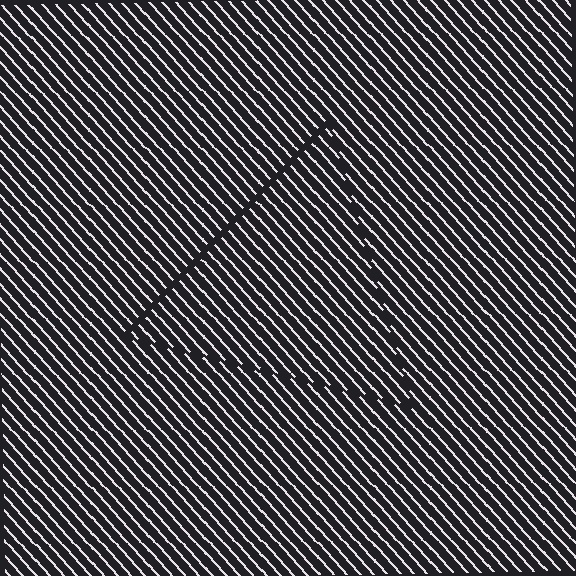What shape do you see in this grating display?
An illusory triangle. The interior of the shape contains the same grating, shifted by half a period — the contour is defined by the phase discontinuity where line-ends from the inner and outer gratings abut.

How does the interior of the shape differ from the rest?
The interior of the shape contains the same grating, shifted by half a period — the contour is defined by the phase discontinuity where line-ends from the inner and outer gratings abut.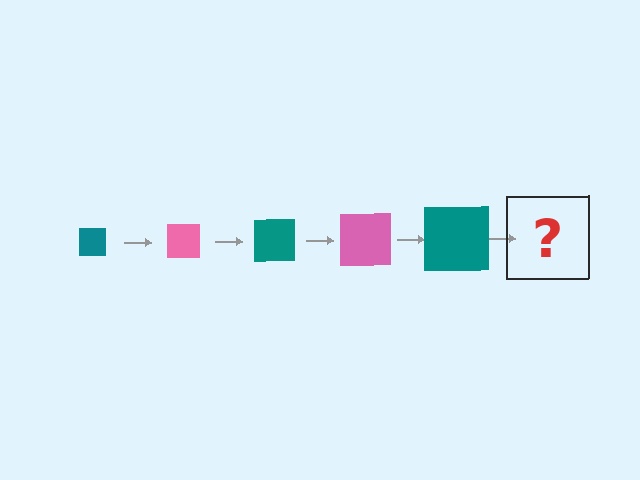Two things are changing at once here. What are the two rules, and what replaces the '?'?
The two rules are that the square grows larger each step and the color cycles through teal and pink. The '?' should be a pink square, larger than the previous one.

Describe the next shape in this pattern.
It should be a pink square, larger than the previous one.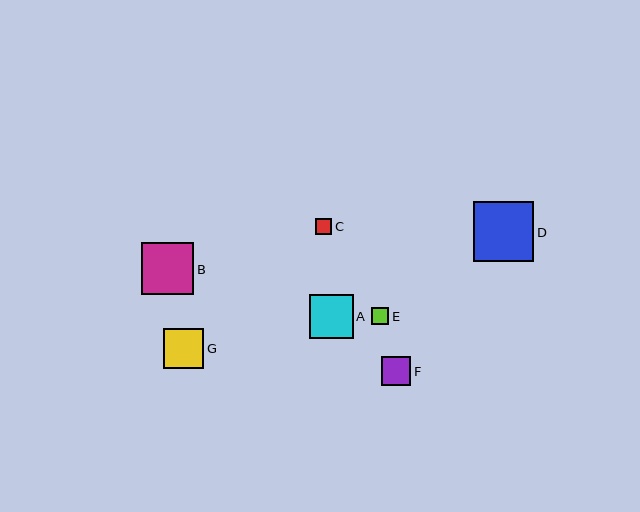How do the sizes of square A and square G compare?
Square A and square G are approximately the same size.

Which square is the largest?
Square D is the largest with a size of approximately 60 pixels.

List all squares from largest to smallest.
From largest to smallest: D, B, A, G, F, E, C.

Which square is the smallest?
Square C is the smallest with a size of approximately 16 pixels.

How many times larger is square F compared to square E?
Square F is approximately 1.7 times the size of square E.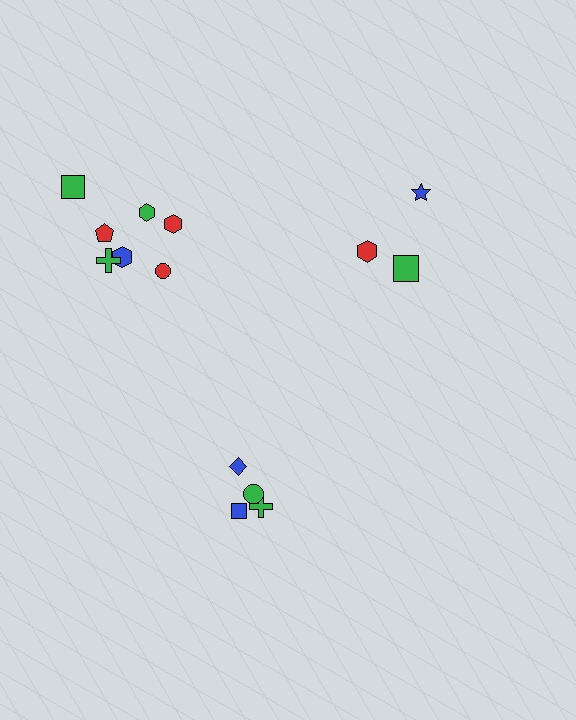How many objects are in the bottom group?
There are 4 objects.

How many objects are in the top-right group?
There are 3 objects.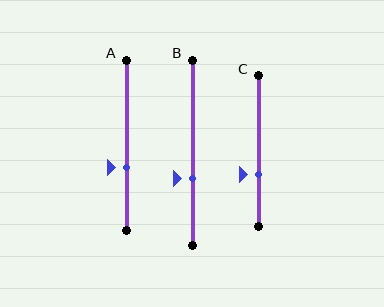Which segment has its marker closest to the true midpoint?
Segment A has its marker closest to the true midpoint.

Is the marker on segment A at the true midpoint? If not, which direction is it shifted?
No, the marker on segment A is shifted downward by about 13% of the segment length.